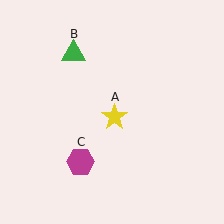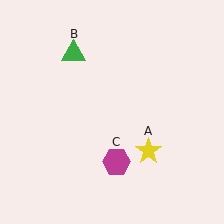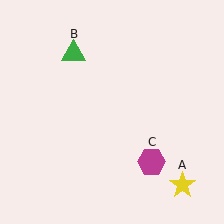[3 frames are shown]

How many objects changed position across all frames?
2 objects changed position: yellow star (object A), magenta hexagon (object C).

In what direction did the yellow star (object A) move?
The yellow star (object A) moved down and to the right.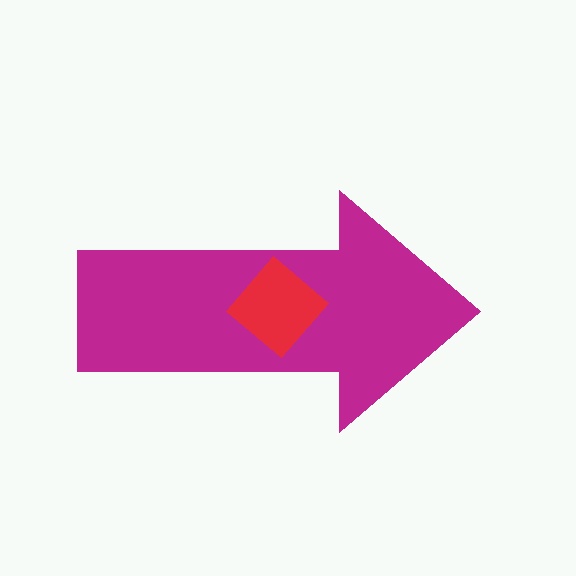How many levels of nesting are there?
2.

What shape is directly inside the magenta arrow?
The red diamond.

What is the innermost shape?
The red diamond.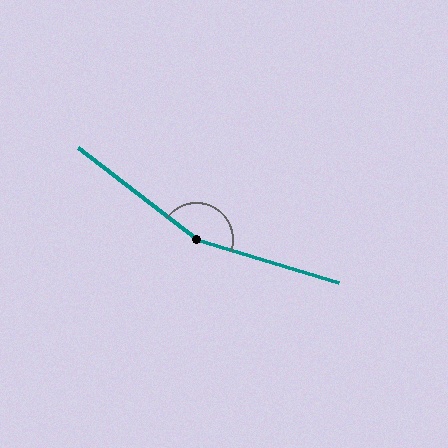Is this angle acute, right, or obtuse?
It is obtuse.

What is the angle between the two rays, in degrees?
Approximately 159 degrees.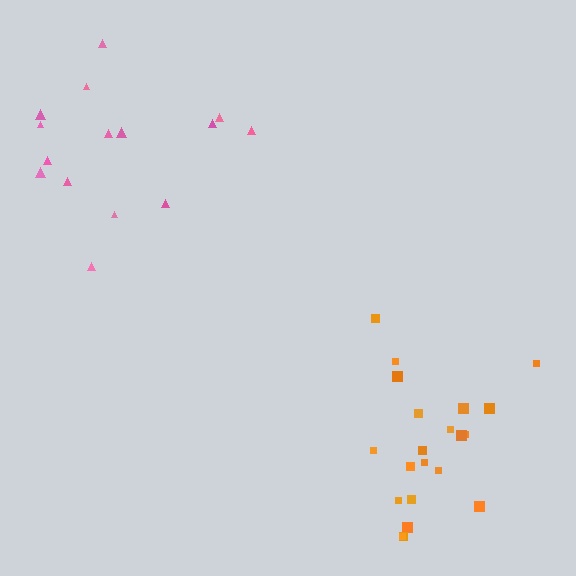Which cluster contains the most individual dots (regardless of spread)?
Orange (21).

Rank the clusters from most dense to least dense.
orange, pink.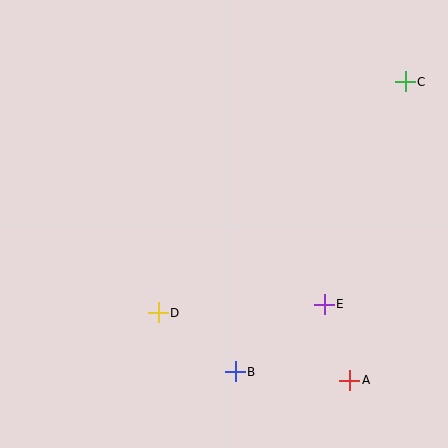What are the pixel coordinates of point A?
Point A is at (350, 380).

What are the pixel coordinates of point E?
Point E is at (324, 304).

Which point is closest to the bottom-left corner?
Point D is closest to the bottom-left corner.